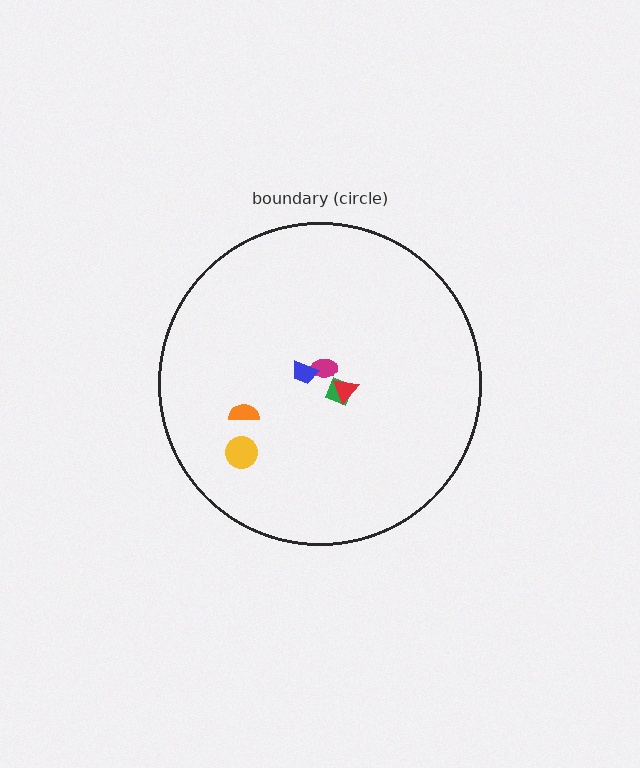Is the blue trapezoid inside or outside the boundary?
Inside.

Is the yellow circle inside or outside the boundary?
Inside.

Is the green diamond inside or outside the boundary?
Inside.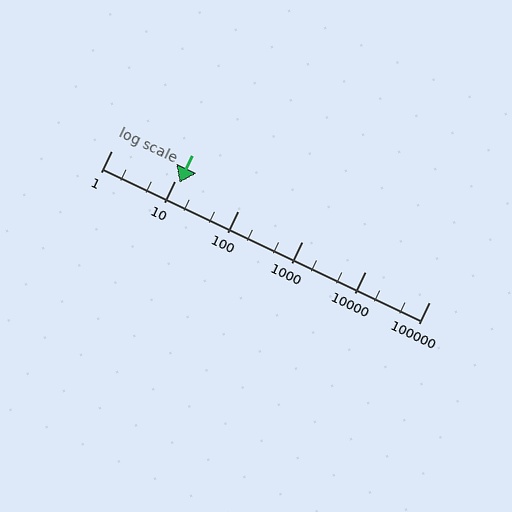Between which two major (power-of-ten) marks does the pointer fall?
The pointer is between 10 and 100.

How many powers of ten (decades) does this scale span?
The scale spans 5 decades, from 1 to 100000.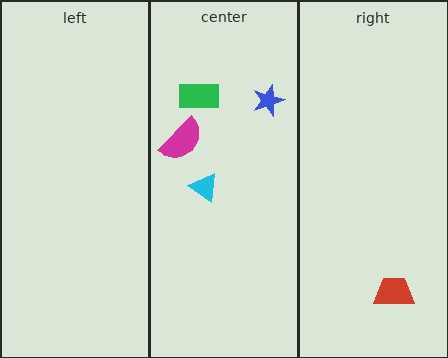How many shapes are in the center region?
4.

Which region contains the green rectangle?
The center region.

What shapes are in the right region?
The red trapezoid.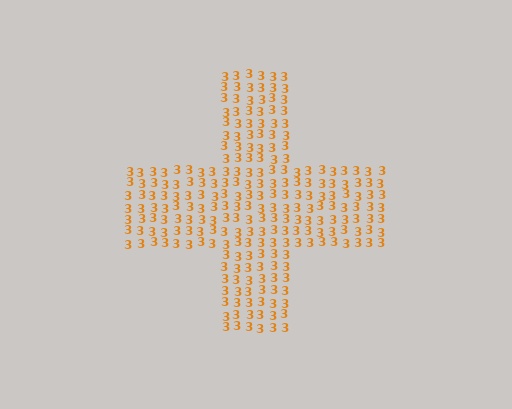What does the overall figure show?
The overall figure shows a cross.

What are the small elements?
The small elements are digit 3's.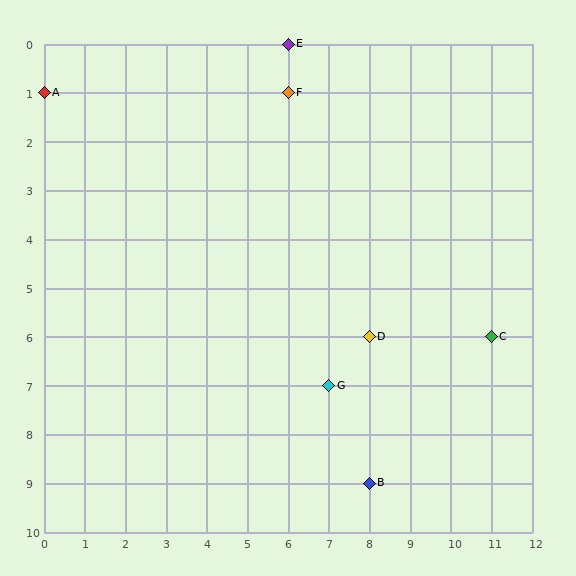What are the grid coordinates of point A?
Point A is at grid coordinates (0, 1).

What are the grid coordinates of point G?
Point G is at grid coordinates (7, 7).